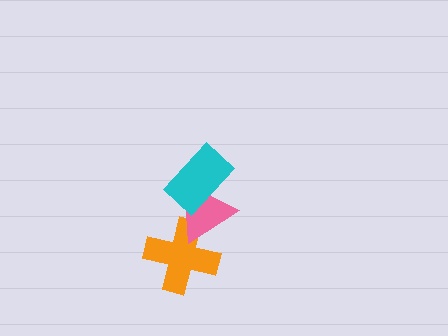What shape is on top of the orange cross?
The pink triangle is on top of the orange cross.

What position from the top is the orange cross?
The orange cross is 3rd from the top.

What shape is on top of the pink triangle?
The cyan rectangle is on top of the pink triangle.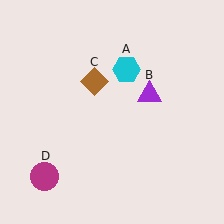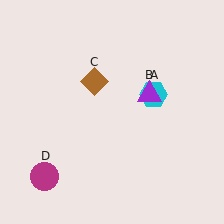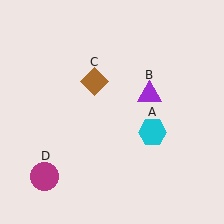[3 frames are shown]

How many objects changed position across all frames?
1 object changed position: cyan hexagon (object A).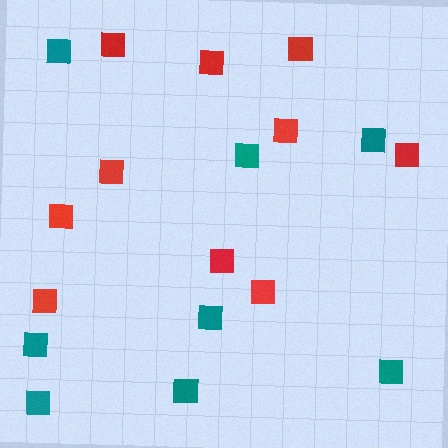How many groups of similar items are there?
There are 2 groups: one group of teal squares (8) and one group of red squares (10).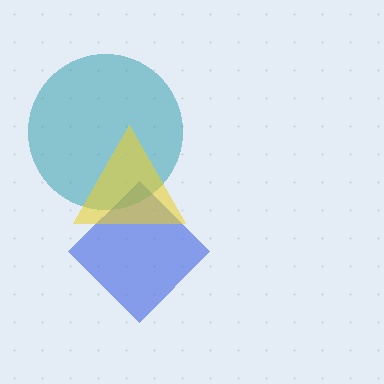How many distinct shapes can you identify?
There are 3 distinct shapes: a blue diamond, a teal circle, a yellow triangle.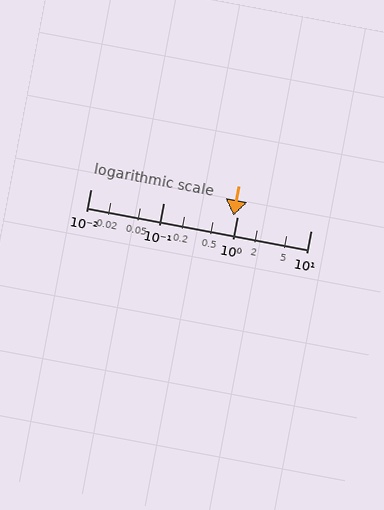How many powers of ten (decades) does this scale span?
The scale spans 3 decades, from 0.01 to 10.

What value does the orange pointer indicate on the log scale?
The pointer indicates approximately 0.88.